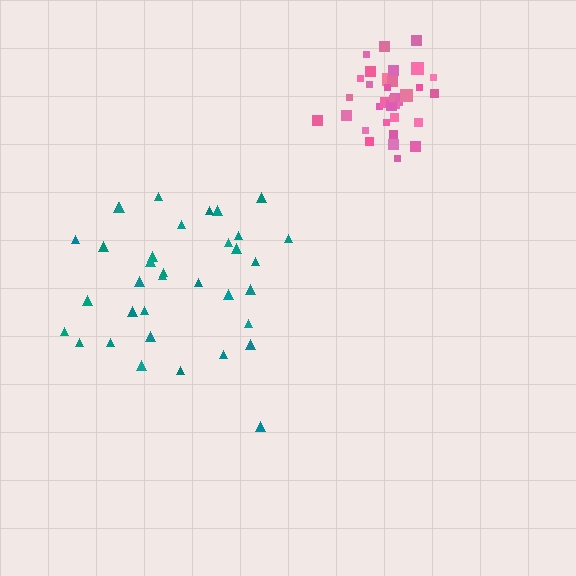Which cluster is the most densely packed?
Pink.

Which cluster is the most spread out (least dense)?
Teal.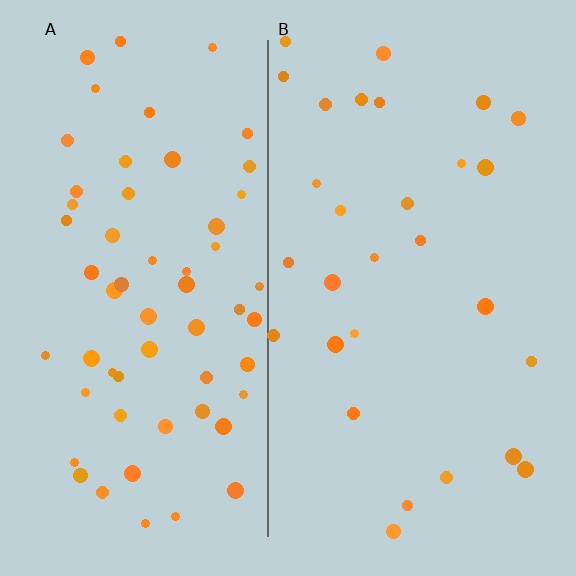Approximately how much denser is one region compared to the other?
Approximately 2.1× — region A over region B.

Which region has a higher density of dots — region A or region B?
A (the left).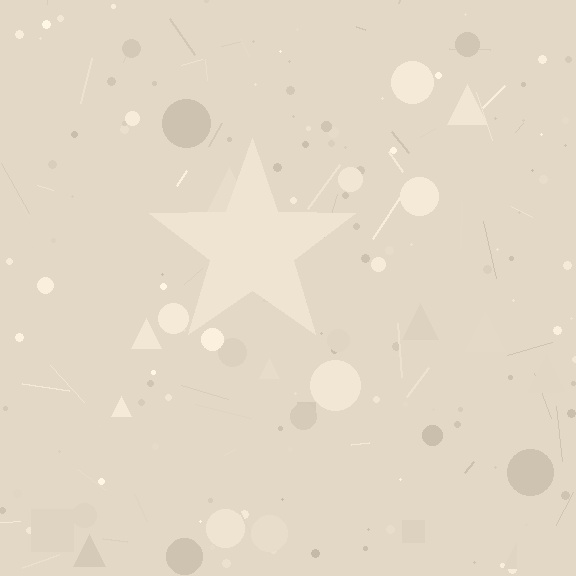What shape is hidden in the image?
A star is hidden in the image.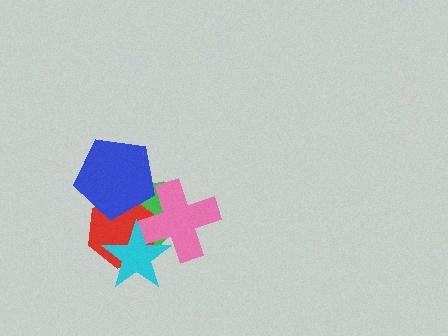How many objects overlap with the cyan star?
3 objects overlap with the cyan star.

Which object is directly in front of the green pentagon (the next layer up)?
The red hexagon is directly in front of the green pentagon.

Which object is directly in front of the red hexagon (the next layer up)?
The pink cross is directly in front of the red hexagon.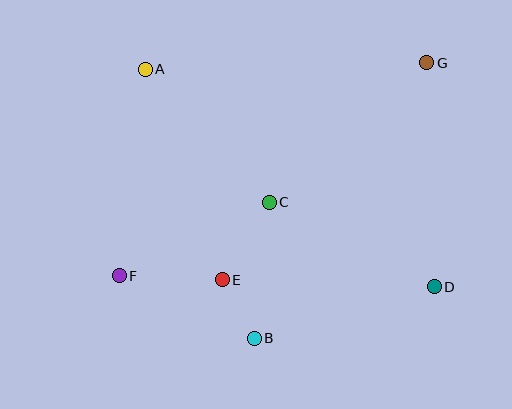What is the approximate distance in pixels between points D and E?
The distance between D and E is approximately 212 pixels.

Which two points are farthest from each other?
Points F and G are farthest from each other.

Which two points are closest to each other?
Points B and E are closest to each other.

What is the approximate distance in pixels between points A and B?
The distance between A and B is approximately 291 pixels.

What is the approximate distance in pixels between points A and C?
The distance between A and C is approximately 182 pixels.